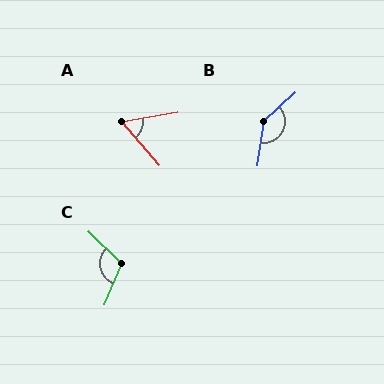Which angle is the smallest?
A, at approximately 59 degrees.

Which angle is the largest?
B, at approximately 140 degrees.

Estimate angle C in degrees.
Approximately 111 degrees.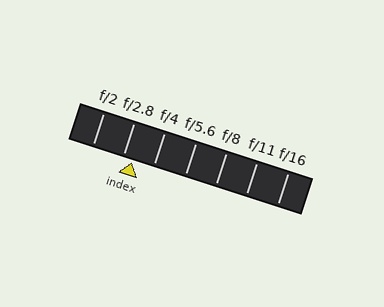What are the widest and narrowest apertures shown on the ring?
The widest aperture shown is f/2 and the narrowest is f/16.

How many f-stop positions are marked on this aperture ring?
There are 7 f-stop positions marked.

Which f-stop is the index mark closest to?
The index mark is closest to f/2.8.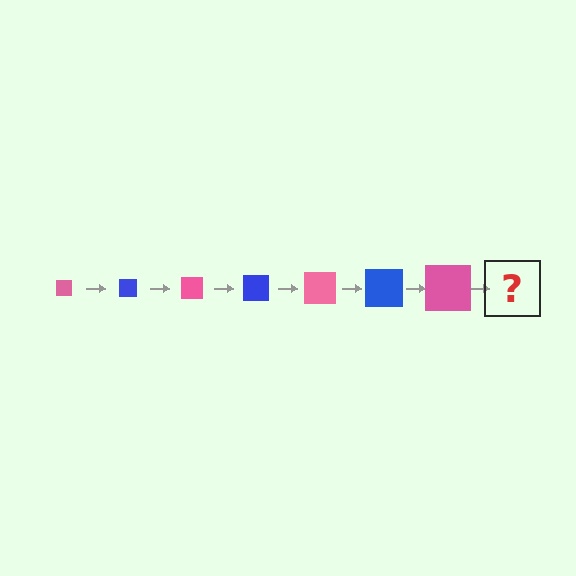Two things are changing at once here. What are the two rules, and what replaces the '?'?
The two rules are that the square grows larger each step and the color cycles through pink and blue. The '?' should be a blue square, larger than the previous one.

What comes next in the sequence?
The next element should be a blue square, larger than the previous one.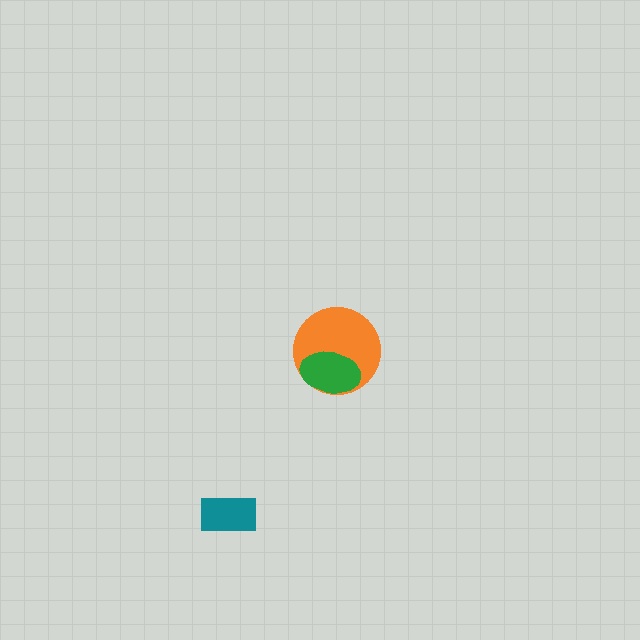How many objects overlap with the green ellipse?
1 object overlaps with the green ellipse.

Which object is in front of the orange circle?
The green ellipse is in front of the orange circle.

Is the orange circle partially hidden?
Yes, it is partially covered by another shape.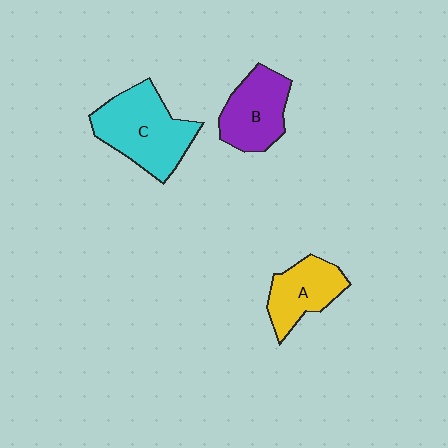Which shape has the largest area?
Shape C (cyan).